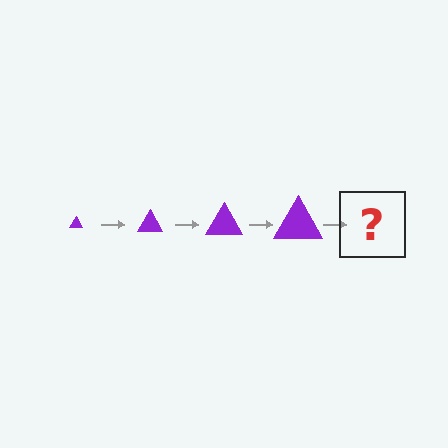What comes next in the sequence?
The next element should be a purple triangle, larger than the previous one.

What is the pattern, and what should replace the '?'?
The pattern is that the triangle gets progressively larger each step. The '?' should be a purple triangle, larger than the previous one.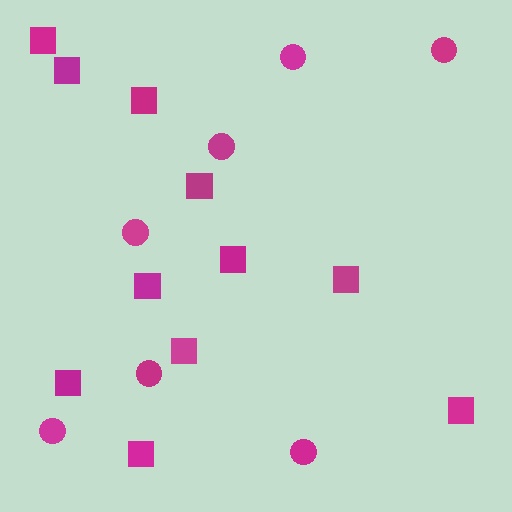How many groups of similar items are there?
There are 2 groups: one group of circles (7) and one group of squares (11).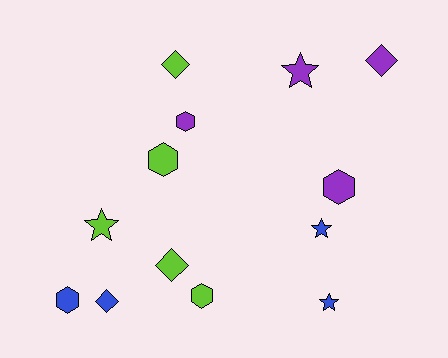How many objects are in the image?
There are 13 objects.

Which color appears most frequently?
Lime, with 5 objects.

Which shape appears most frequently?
Hexagon, with 5 objects.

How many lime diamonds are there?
There are 2 lime diamonds.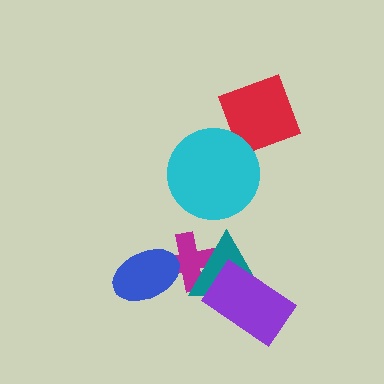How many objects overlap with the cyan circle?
1 object overlaps with the cyan circle.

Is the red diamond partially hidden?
Yes, it is partially covered by another shape.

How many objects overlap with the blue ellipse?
1 object overlaps with the blue ellipse.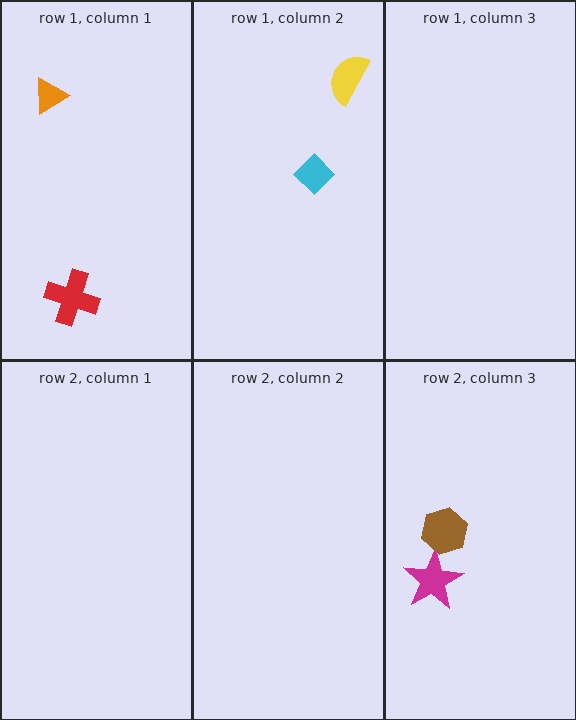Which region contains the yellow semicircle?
The row 1, column 2 region.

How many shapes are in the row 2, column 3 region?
2.